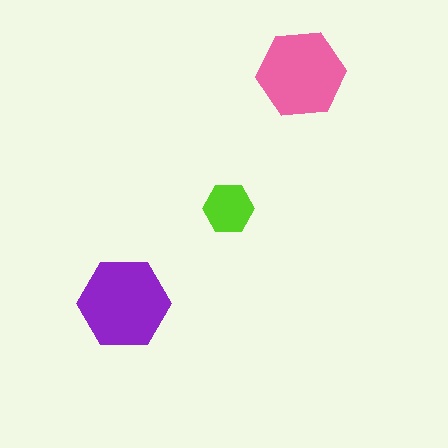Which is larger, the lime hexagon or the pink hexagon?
The pink one.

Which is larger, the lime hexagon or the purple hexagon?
The purple one.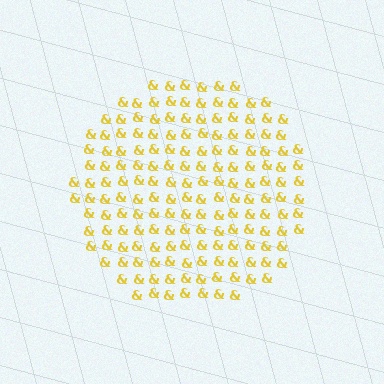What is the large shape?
The large shape is a circle.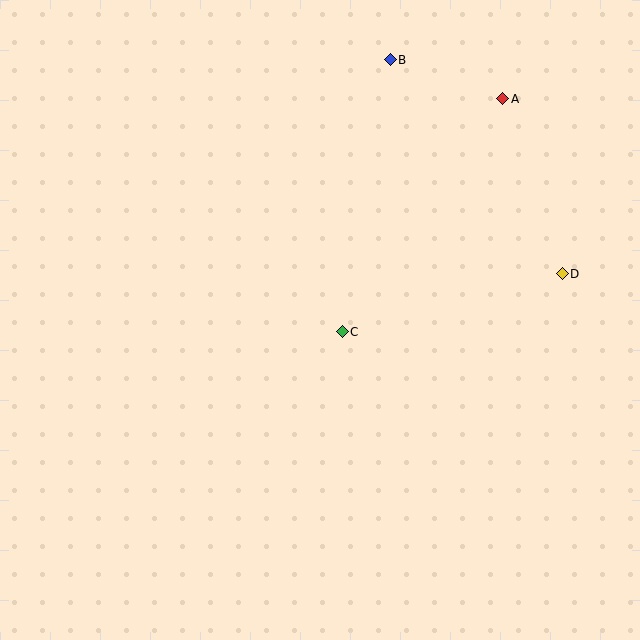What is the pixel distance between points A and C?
The distance between A and C is 283 pixels.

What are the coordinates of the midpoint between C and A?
The midpoint between C and A is at (422, 215).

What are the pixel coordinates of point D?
Point D is at (562, 274).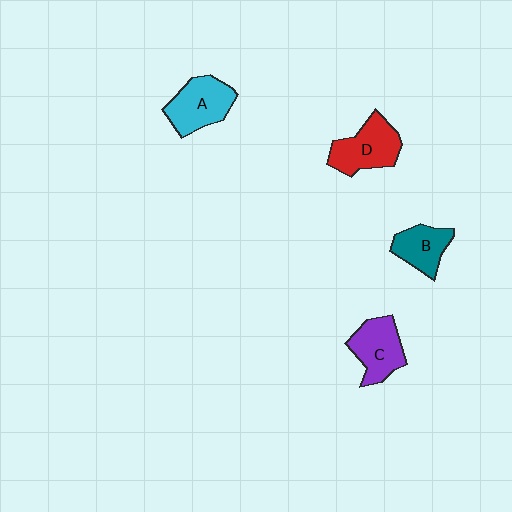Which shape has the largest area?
Shape D (red).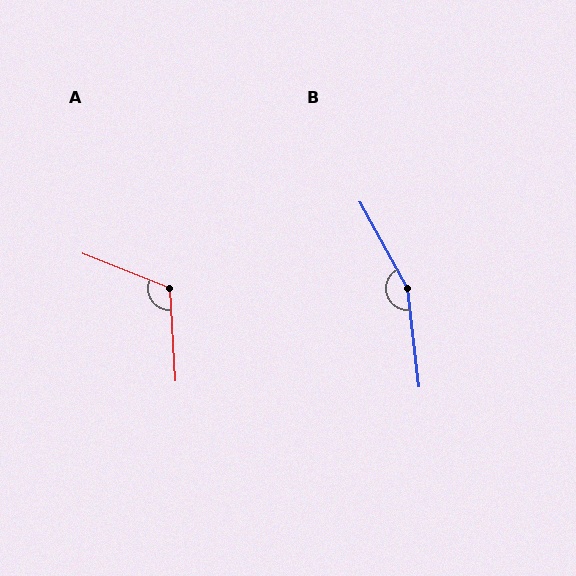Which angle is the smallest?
A, at approximately 115 degrees.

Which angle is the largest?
B, at approximately 158 degrees.